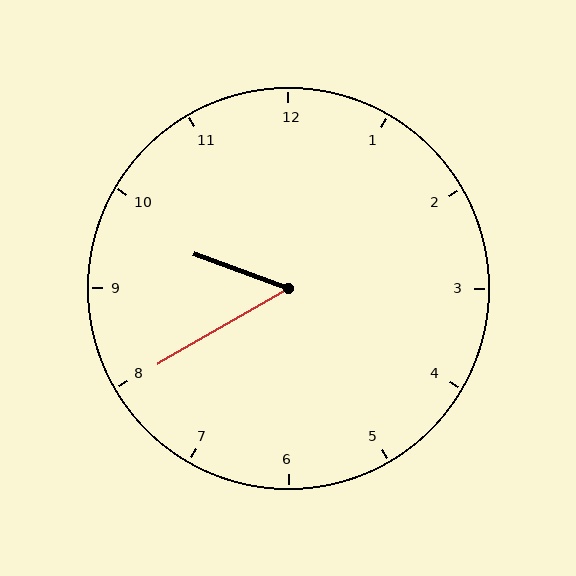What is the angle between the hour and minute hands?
Approximately 50 degrees.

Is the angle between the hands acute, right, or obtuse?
It is acute.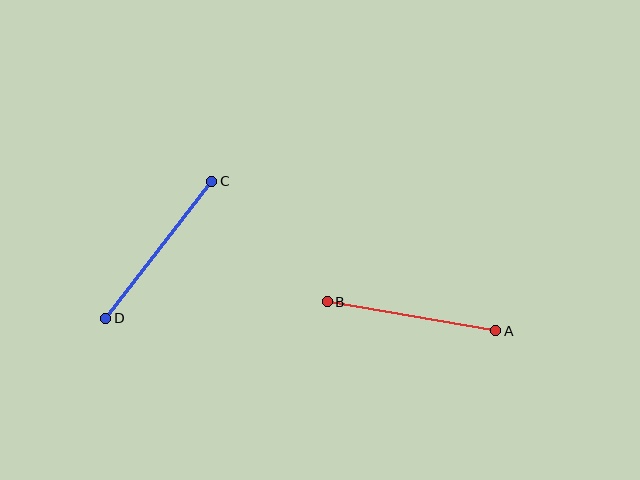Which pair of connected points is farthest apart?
Points C and D are farthest apart.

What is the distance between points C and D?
The distance is approximately 173 pixels.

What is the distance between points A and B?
The distance is approximately 171 pixels.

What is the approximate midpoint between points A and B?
The midpoint is at approximately (411, 316) pixels.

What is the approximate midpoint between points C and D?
The midpoint is at approximately (159, 250) pixels.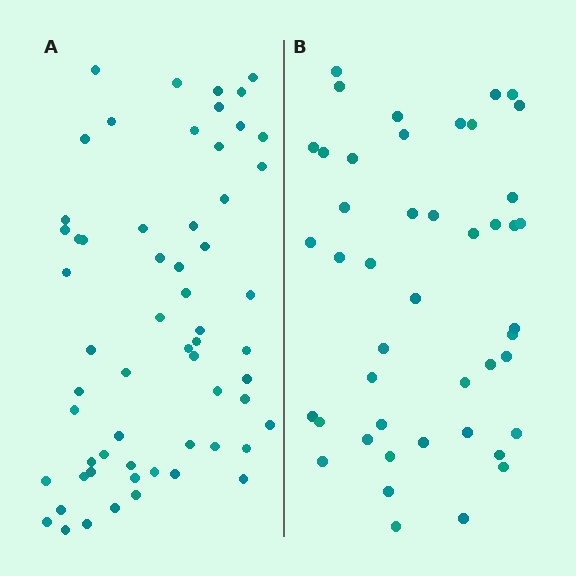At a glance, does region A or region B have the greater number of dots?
Region A (the left region) has more dots.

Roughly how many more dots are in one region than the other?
Region A has approximately 15 more dots than region B.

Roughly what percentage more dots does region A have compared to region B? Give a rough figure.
About 35% more.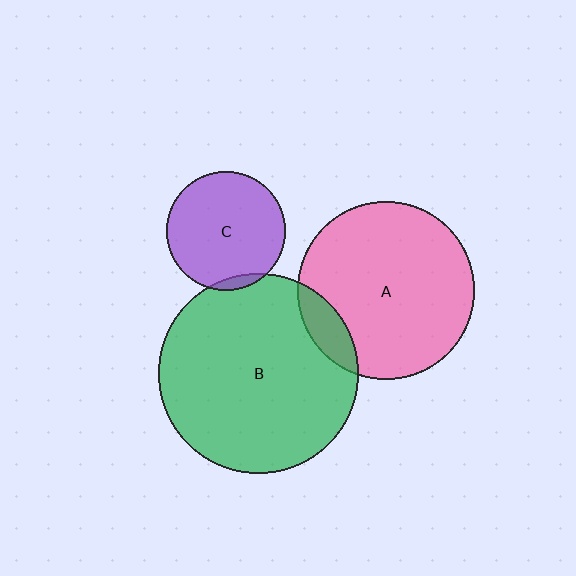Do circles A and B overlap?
Yes.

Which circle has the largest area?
Circle B (green).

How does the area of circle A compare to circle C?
Approximately 2.2 times.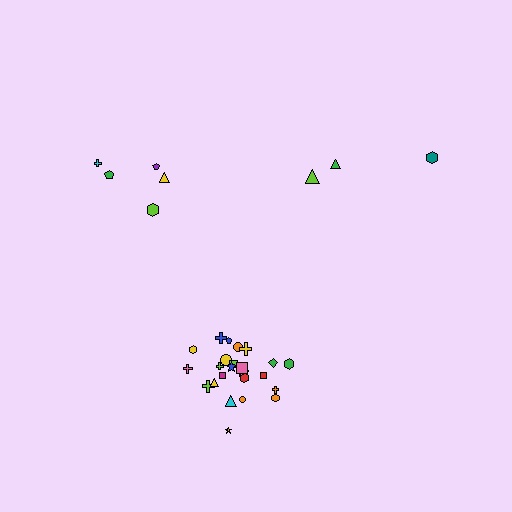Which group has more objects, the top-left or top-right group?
The top-left group.